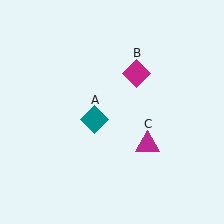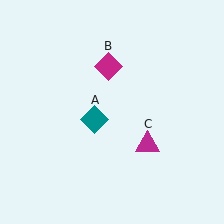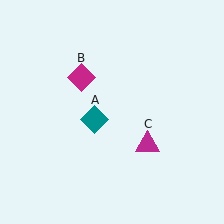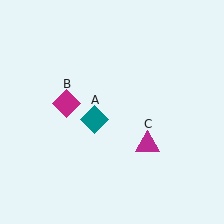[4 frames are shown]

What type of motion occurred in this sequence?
The magenta diamond (object B) rotated counterclockwise around the center of the scene.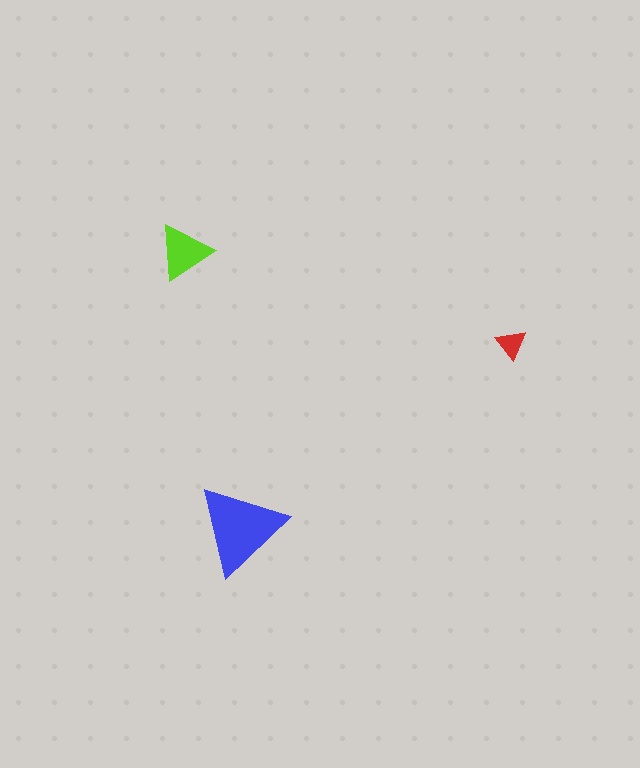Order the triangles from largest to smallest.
the blue one, the lime one, the red one.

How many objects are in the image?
There are 3 objects in the image.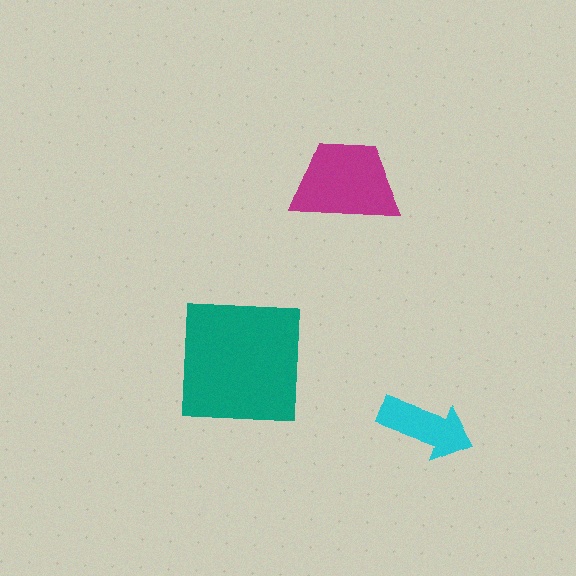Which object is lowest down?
The cyan arrow is bottommost.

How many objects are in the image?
There are 3 objects in the image.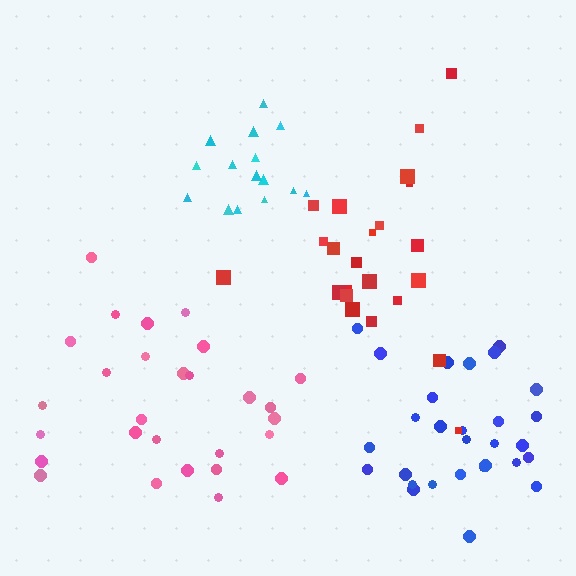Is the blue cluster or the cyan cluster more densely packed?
Cyan.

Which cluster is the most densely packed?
Cyan.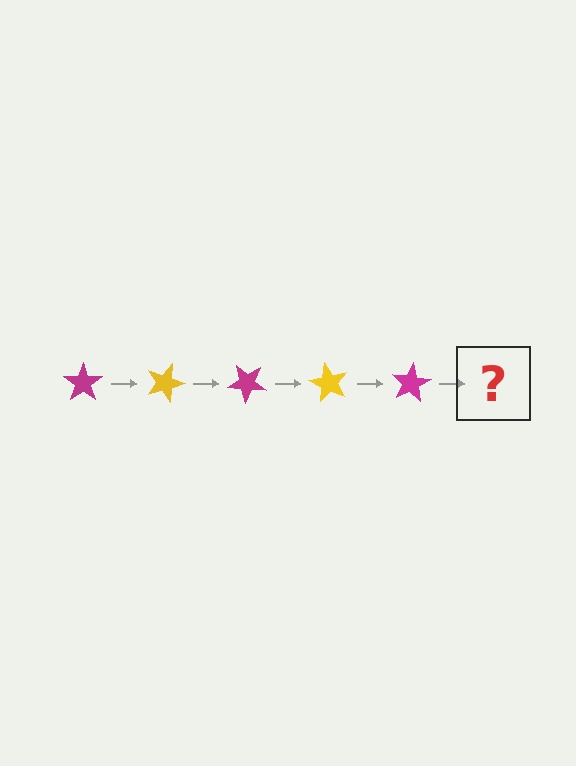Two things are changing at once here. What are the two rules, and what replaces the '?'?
The two rules are that it rotates 20 degrees each step and the color cycles through magenta and yellow. The '?' should be a yellow star, rotated 100 degrees from the start.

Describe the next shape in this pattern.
It should be a yellow star, rotated 100 degrees from the start.